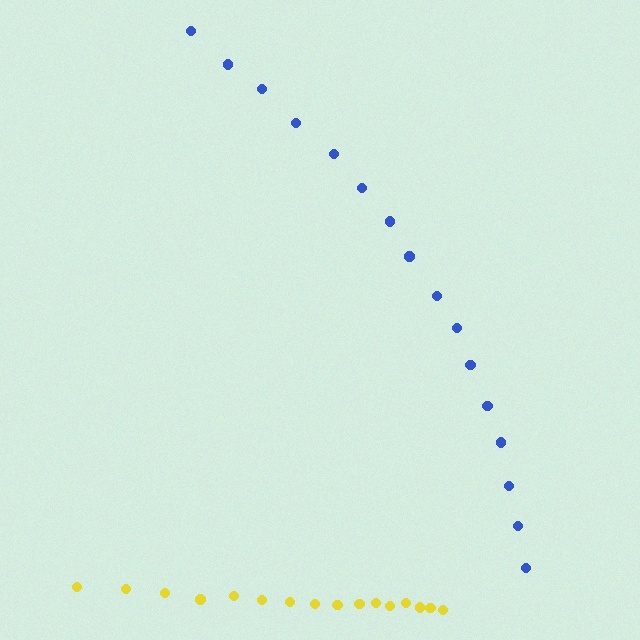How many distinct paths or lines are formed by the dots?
There are 2 distinct paths.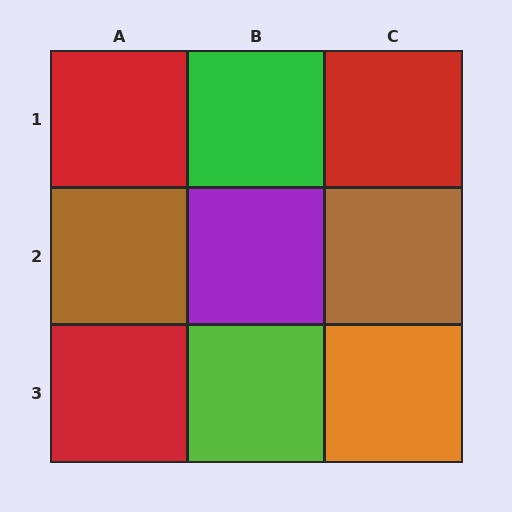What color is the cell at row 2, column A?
Brown.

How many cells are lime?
1 cell is lime.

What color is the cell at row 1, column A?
Red.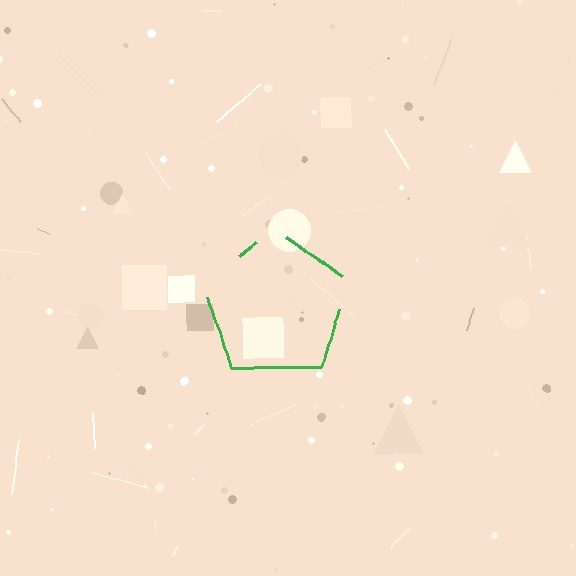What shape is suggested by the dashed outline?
The dashed outline suggests a pentagon.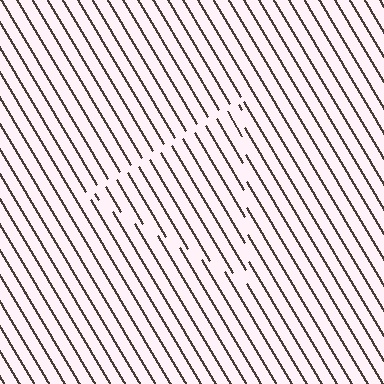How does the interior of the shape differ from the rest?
The interior of the shape contains the same grating, shifted by half a period — the contour is defined by the phase discontinuity where line-ends from the inner and outer gratings abut.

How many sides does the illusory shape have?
3 sides — the line-ends trace a triangle.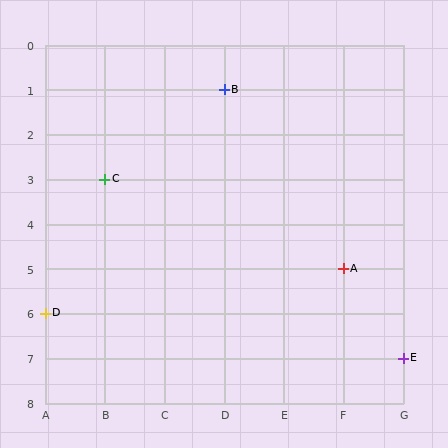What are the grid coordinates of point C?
Point C is at grid coordinates (B, 3).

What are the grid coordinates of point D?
Point D is at grid coordinates (A, 6).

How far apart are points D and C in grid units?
Points D and C are 1 column and 3 rows apart (about 3.2 grid units diagonally).